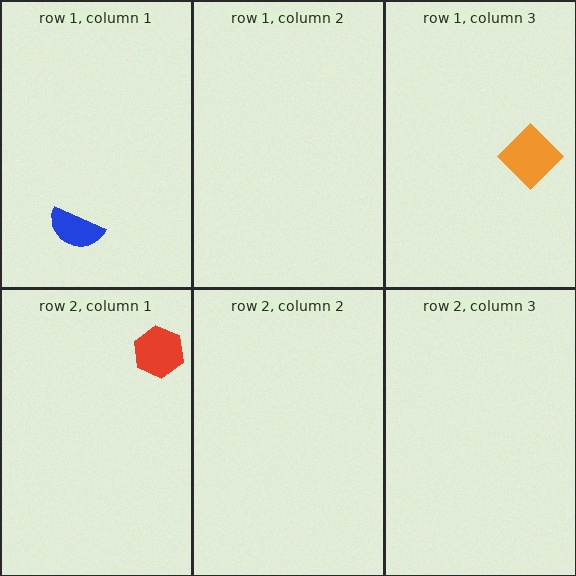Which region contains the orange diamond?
The row 1, column 3 region.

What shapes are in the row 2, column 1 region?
The red hexagon.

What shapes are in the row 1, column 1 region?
The blue semicircle.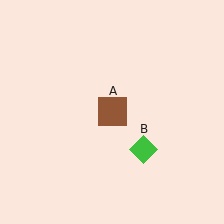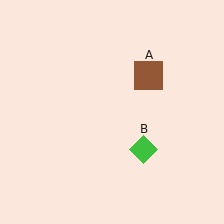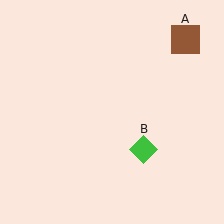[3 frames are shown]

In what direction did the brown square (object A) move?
The brown square (object A) moved up and to the right.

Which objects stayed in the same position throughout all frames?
Green diamond (object B) remained stationary.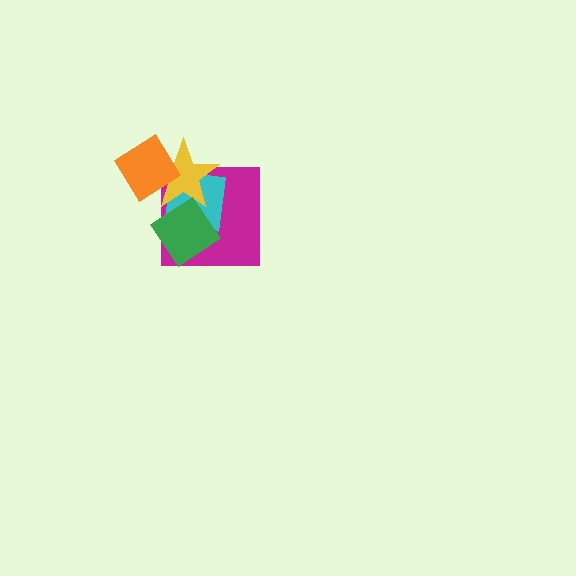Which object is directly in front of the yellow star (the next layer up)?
The green diamond is directly in front of the yellow star.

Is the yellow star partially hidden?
Yes, it is partially covered by another shape.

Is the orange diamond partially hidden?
No, no other shape covers it.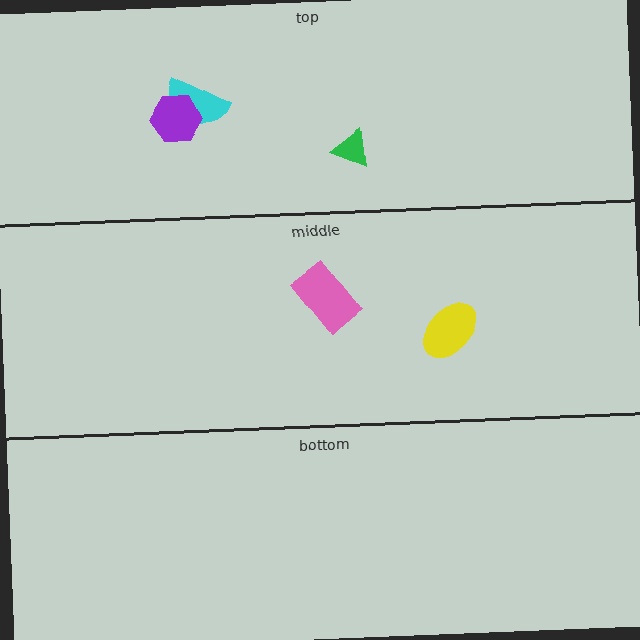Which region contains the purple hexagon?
The top region.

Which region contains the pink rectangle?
The middle region.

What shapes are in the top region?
The green triangle, the cyan semicircle, the purple hexagon.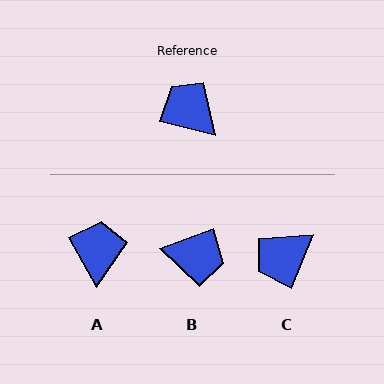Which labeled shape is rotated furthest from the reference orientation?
B, about 145 degrees away.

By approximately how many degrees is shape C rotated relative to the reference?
Approximately 82 degrees counter-clockwise.